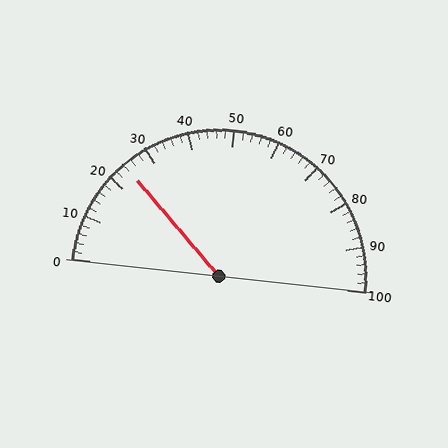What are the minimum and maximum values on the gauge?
The gauge ranges from 0 to 100.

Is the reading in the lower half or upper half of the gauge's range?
The reading is in the lower half of the range (0 to 100).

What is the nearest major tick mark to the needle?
The nearest major tick mark is 20.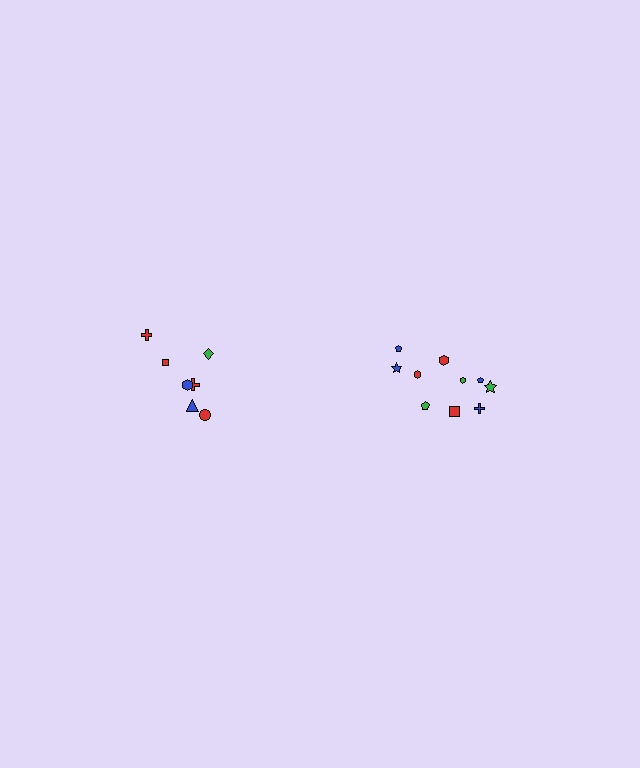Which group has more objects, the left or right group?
The right group.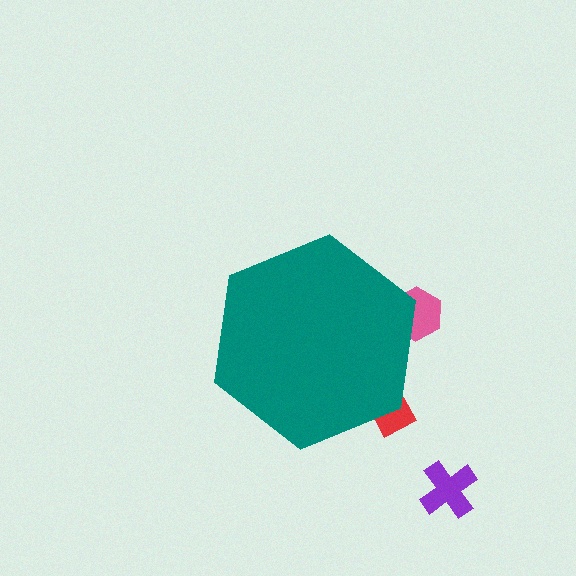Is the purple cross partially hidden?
No, the purple cross is fully visible.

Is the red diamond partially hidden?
Yes, the red diamond is partially hidden behind the teal hexagon.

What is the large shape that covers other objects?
A teal hexagon.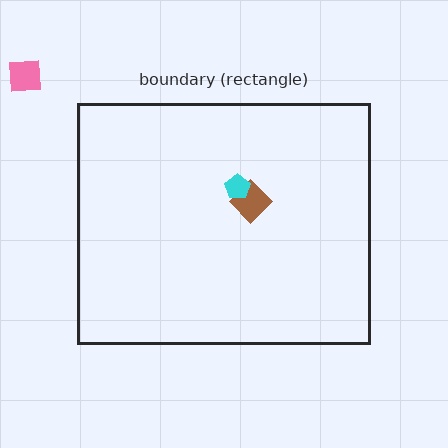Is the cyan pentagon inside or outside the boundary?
Inside.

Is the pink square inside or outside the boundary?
Outside.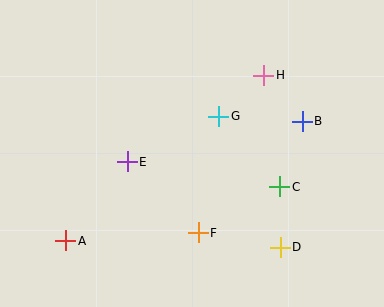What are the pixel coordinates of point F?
Point F is at (198, 233).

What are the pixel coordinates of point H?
Point H is at (264, 75).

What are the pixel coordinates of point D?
Point D is at (280, 247).